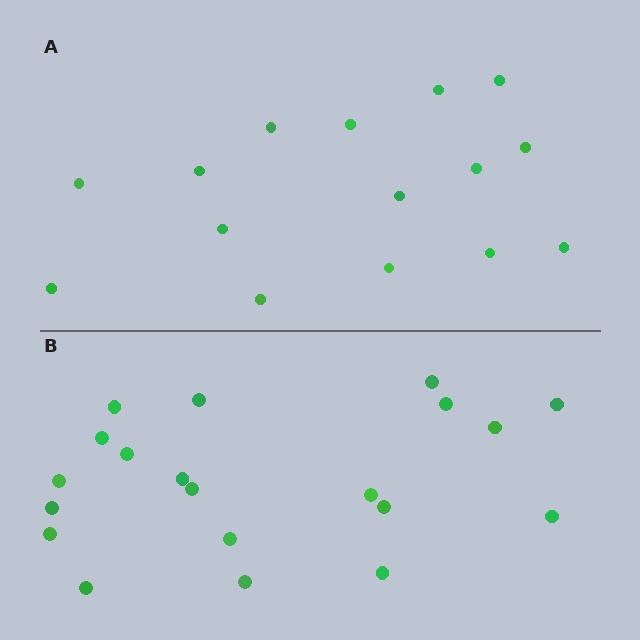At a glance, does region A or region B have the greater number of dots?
Region B (the bottom region) has more dots.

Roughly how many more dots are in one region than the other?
Region B has about 5 more dots than region A.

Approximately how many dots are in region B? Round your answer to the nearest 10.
About 20 dots.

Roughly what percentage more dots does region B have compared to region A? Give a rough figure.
About 35% more.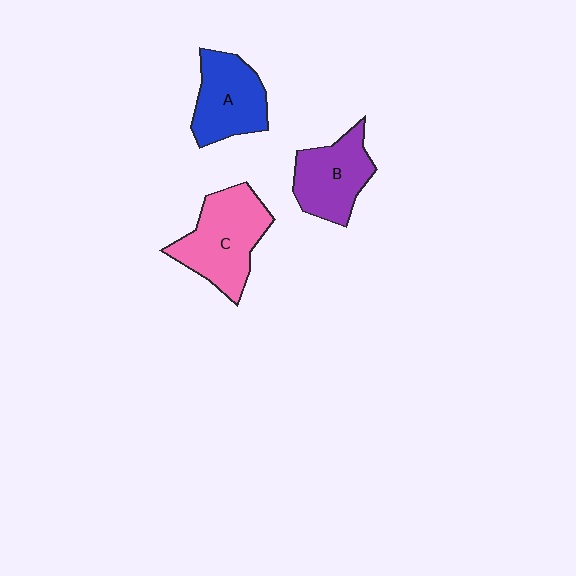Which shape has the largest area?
Shape C (pink).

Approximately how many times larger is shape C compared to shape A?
Approximately 1.3 times.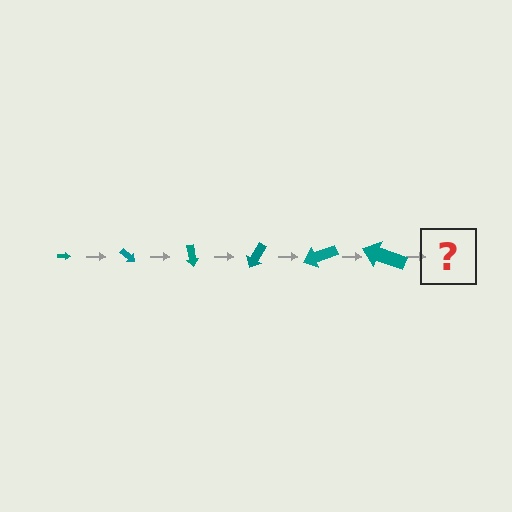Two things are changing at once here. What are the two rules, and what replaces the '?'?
The two rules are that the arrow grows larger each step and it rotates 40 degrees each step. The '?' should be an arrow, larger than the previous one and rotated 240 degrees from the start.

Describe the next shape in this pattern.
It should be an arrow, larger than the previous one and rotated 240 degrees from the start.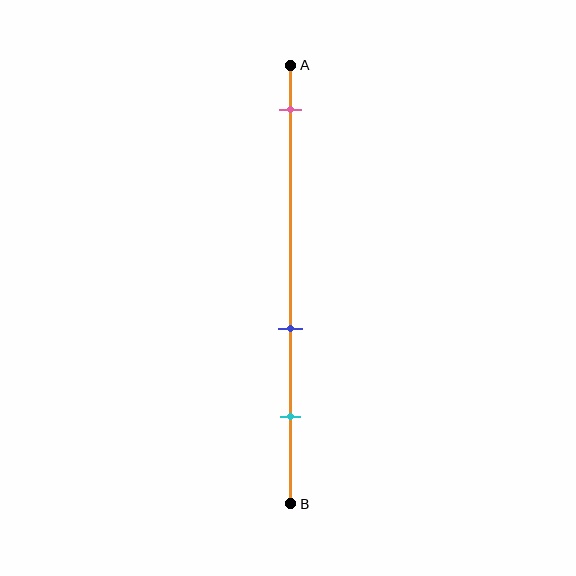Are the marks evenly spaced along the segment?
No, the marks are not evenly spaced.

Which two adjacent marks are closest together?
The blue and cyan marks are the closest adjacent pair.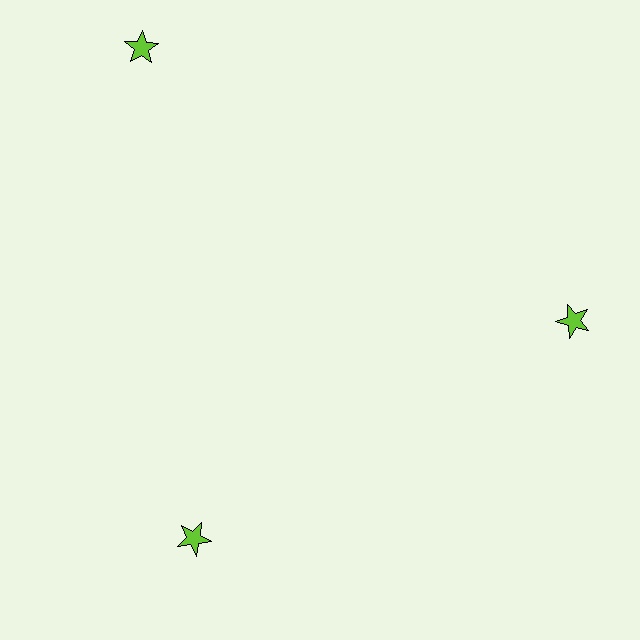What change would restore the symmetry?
The symmetry would be restored by moving it inward, back onto the ring so that all 3 stars sit at equal angles and equal distance from the center.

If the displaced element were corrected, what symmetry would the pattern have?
It would have 3-fold rotational symmetry — the pattern would map onto itself every 120 degrees.